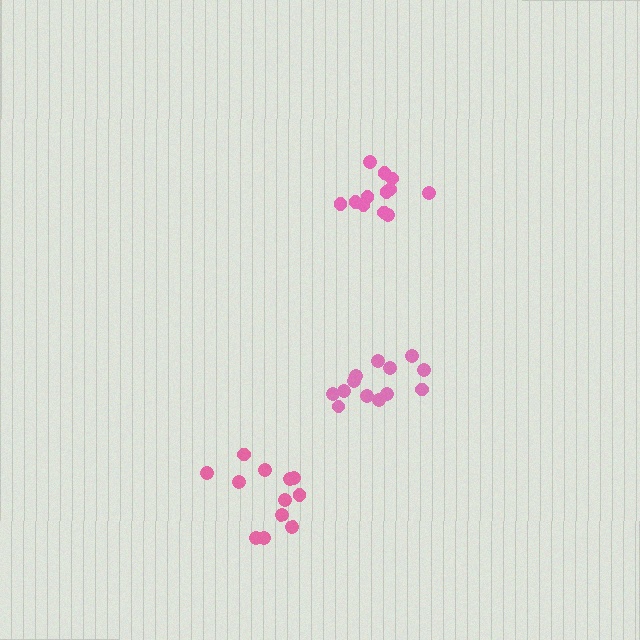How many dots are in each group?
Group 1: 12 dots, Group 2: 13 dots, Group 3: 12 dots (37 total).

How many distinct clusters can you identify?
There are 3 distinct clusters.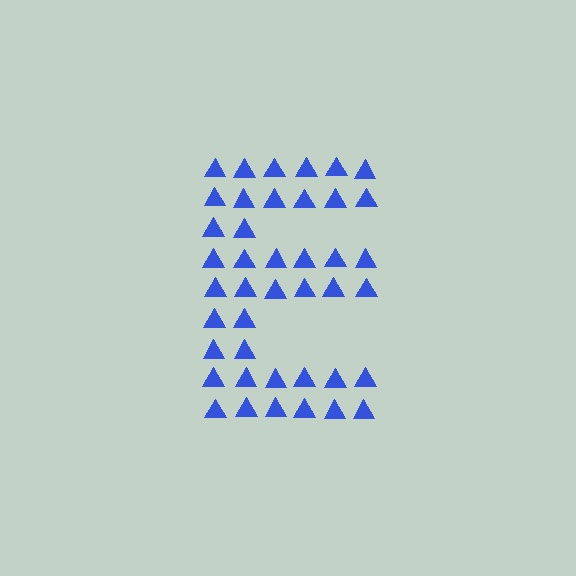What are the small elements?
The small elements are triangles.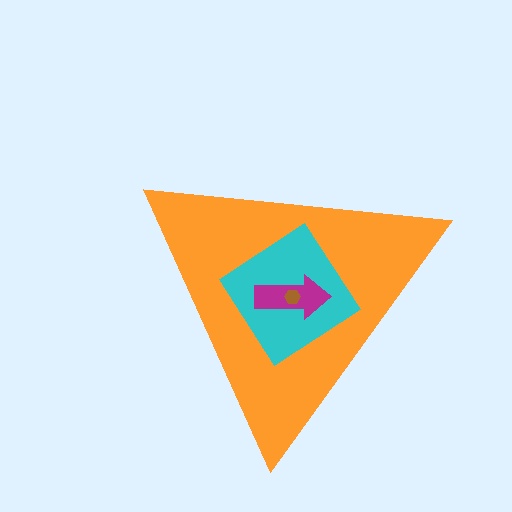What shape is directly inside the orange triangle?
The cyan diamond.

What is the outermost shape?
The orange triangle.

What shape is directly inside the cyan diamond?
The magenta arrow.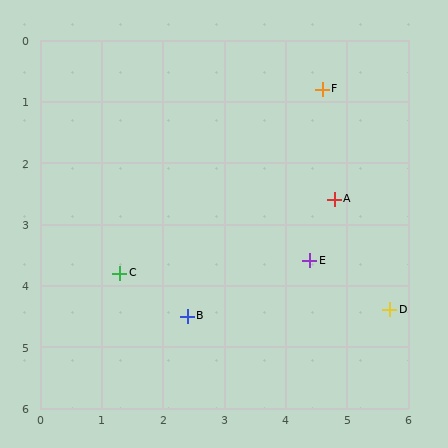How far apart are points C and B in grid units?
Points C and B are about 1.3 grid units apart.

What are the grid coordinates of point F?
Point F is at approximately (4.6, 0.8).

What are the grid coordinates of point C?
Point C is at approximately (1.3, 3.8).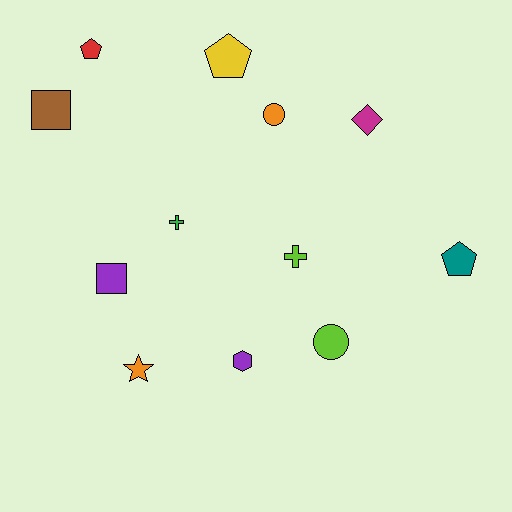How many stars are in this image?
There is 1 star.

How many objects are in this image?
There are 12 objects.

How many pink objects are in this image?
There are no pink objects.